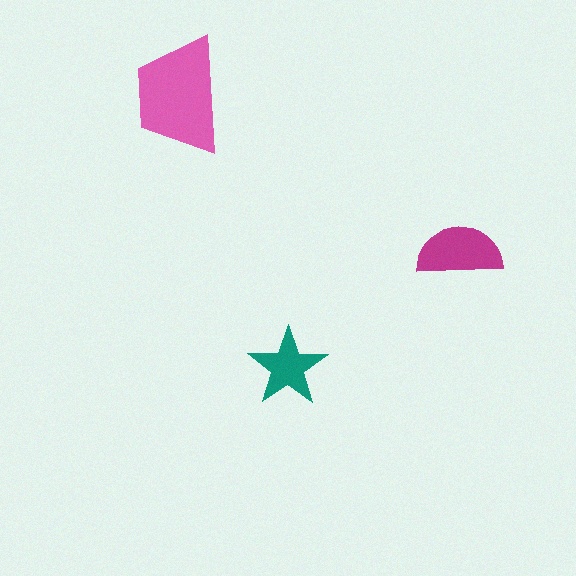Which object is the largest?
The pink trapezoid.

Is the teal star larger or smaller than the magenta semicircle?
Smaller.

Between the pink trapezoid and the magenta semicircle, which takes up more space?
The pink trapezoid.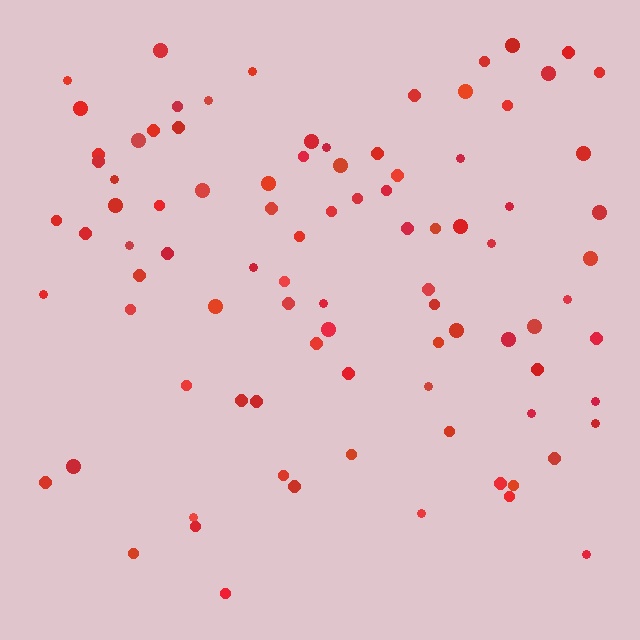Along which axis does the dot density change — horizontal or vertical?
Vertical.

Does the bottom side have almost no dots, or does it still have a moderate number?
Still a moderate number, just noticeably fewer than the top.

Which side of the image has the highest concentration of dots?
The top.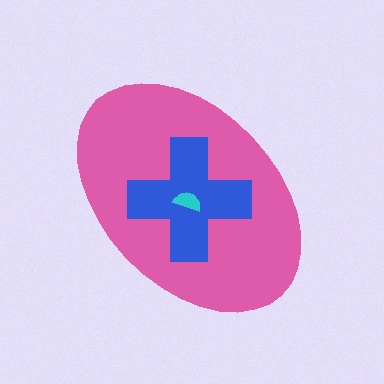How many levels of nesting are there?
3.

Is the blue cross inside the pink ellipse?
Yes.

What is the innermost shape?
The cyan semicircle.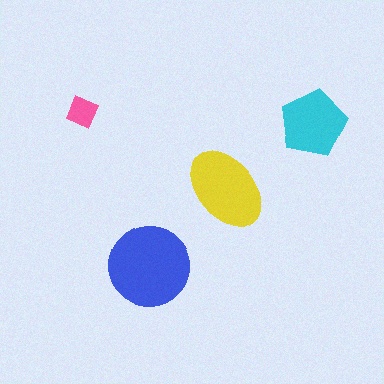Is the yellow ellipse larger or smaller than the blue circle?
Smaller.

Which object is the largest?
The blue circle.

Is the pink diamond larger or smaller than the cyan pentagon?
Smaller.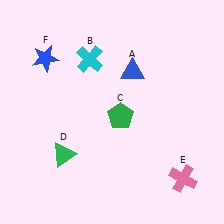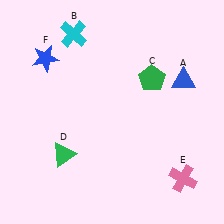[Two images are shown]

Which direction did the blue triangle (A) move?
The blue triangle (A) moved right.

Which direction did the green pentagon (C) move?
The green pentagon (C) moved up.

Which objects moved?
The objects that moved are: the blue triangle (A), the cyan cross (B), the green pentagon (C).